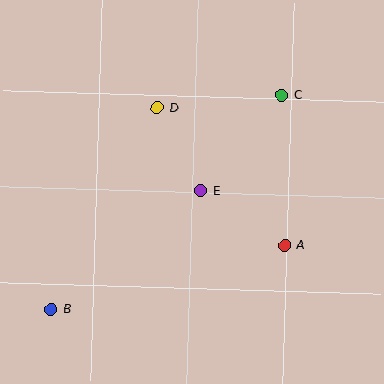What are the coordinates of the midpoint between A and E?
The midpoint between A and E is at (243, 218).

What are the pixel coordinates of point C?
Point C is at (282, 95).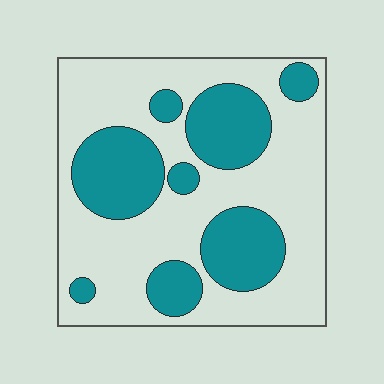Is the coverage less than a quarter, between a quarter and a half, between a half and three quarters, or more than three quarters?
Between a quarter and a half.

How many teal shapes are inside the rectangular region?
8.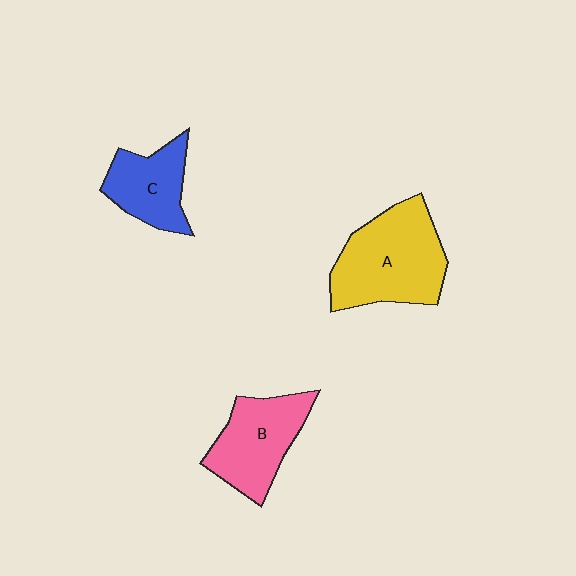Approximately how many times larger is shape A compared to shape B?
Approximately 1.3 times.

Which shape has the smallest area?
Shape C (blue).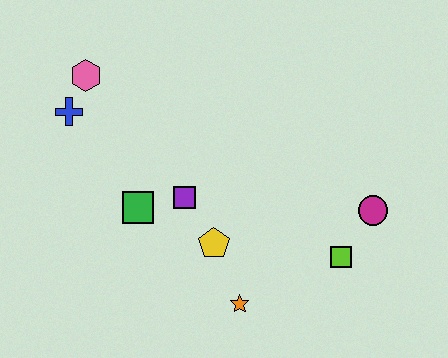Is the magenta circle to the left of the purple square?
No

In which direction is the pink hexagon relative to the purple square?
The pink hexagon is above the purple square.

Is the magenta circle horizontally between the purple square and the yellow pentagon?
No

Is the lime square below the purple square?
Yes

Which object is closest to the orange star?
The yellow pentagon is closest to the orange star.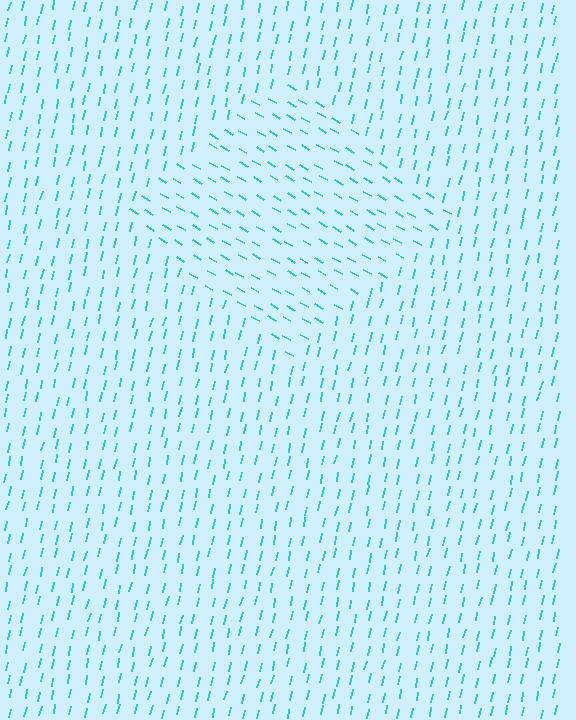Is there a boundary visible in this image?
Yes, there is a texture boundary formed by a change in line orientation.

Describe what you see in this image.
The image is filled with small cyan line segments. A diamond region in the image has lines oriented differently from the surrounding lines, creating a visible texture boundary.